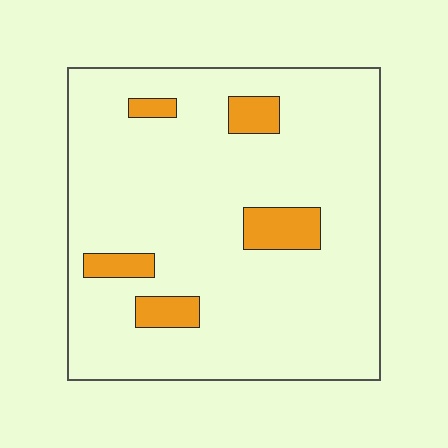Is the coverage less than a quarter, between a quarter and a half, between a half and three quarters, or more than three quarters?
Less than a quarter.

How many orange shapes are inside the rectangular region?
5.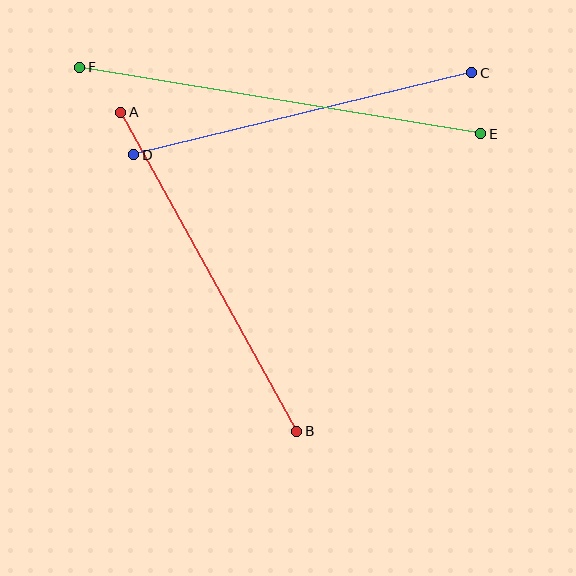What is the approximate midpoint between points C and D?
The midpoint is at approximately (303, 114) pixels.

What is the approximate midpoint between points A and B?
The midpoint is at approximately (209, 272) pixels.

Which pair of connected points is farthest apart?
Points E and F are farthest apart.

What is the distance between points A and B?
The distance is approximately 364 pixels.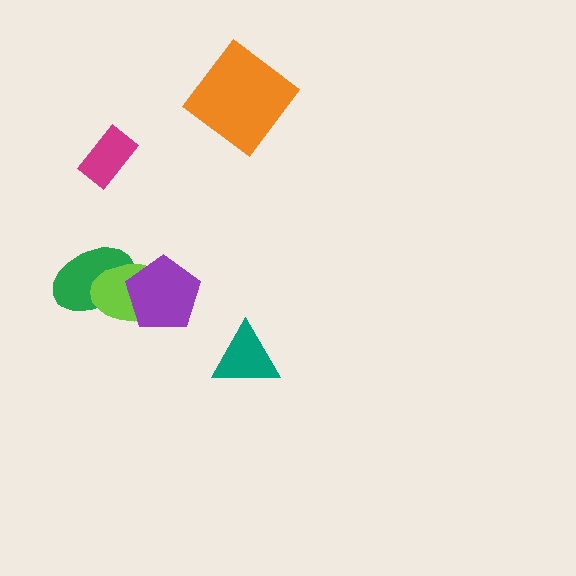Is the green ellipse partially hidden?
Yes, it is partially covered by another shape.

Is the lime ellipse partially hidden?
Yes, it is partially covered by another shape.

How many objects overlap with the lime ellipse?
2 objects overlap with the lime ellipse.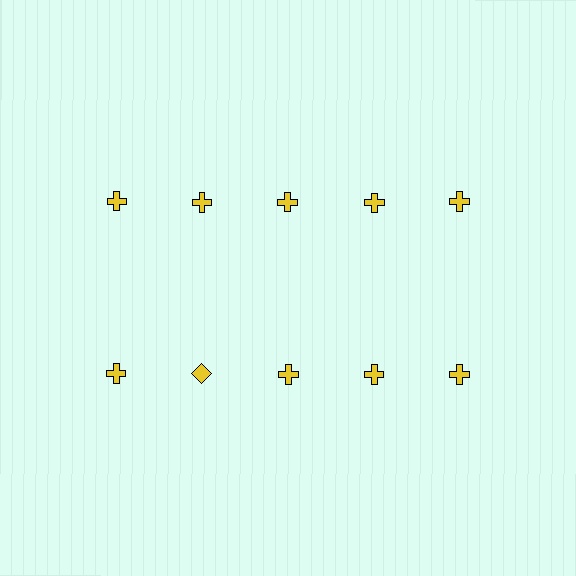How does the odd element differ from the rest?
It has a different shape: diamond instead of cross.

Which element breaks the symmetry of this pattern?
The yellow diamond in the second row, second from left column breaks the symmetry. All other shapes are yellow crosses.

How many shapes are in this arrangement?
There are 10 shapes arranged in a grid pattern.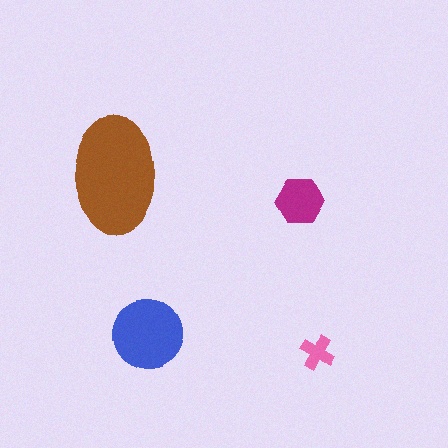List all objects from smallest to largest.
The pink cross, the magenta hexagon, the blue circle, the brown ellipse.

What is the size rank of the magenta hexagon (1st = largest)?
3rd.